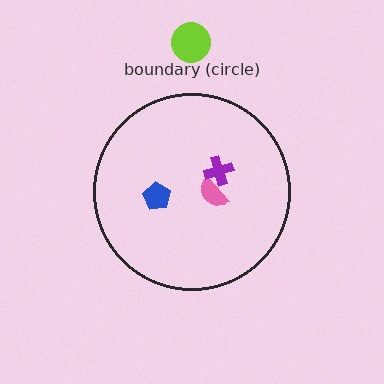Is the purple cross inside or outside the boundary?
Inside.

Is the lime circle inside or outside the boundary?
Outside.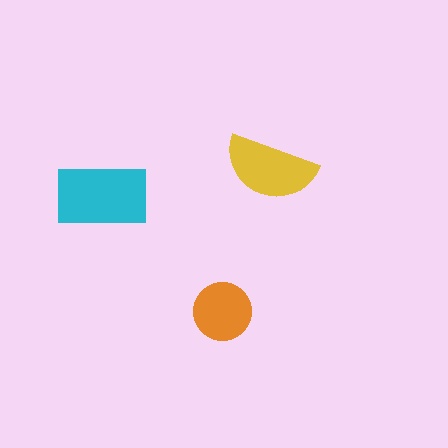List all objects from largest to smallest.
The cyan rectangle, the yellow semicircle, the orange circle.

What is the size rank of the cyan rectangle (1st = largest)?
1st.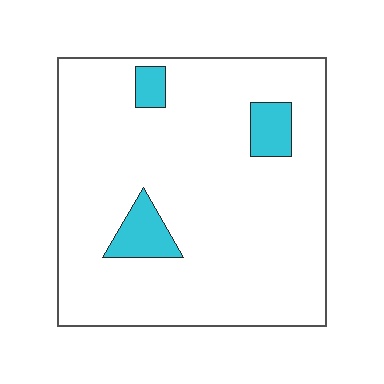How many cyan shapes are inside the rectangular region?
3.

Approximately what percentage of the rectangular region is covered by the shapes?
Approximately 10%.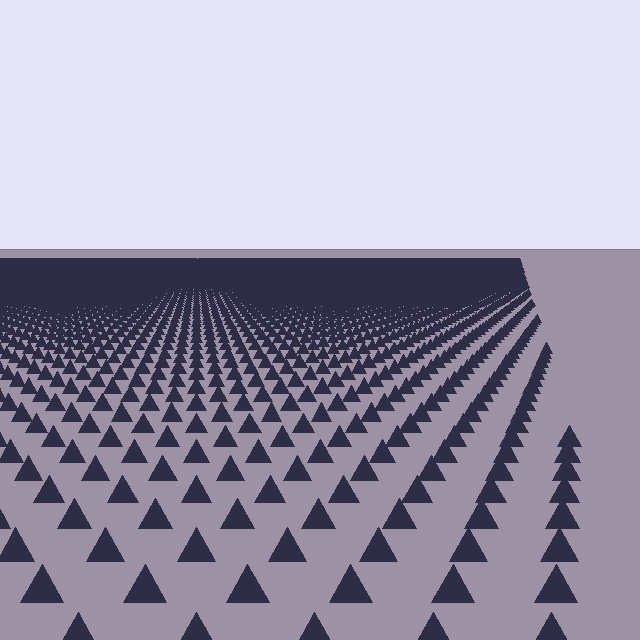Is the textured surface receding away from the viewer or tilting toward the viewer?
The surface is receding away from the viewer. Texture elements get smaller and denser toward the top.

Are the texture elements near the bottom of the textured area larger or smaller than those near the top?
Larger. Near the bottom, elements are closer to the viewer and appear at a bigger on-screen size.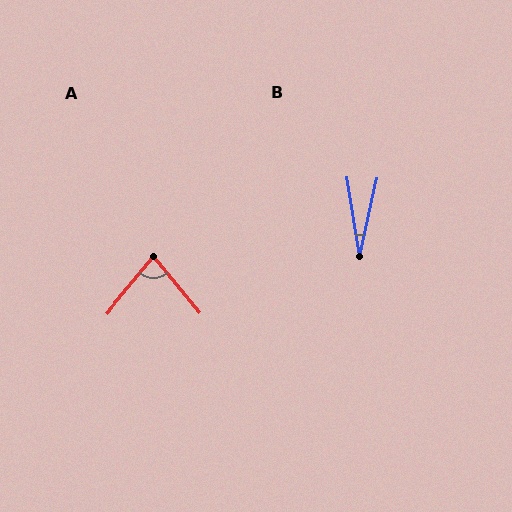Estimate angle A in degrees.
Approximately 78 degrees.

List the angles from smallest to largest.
B (22°), A (78°).